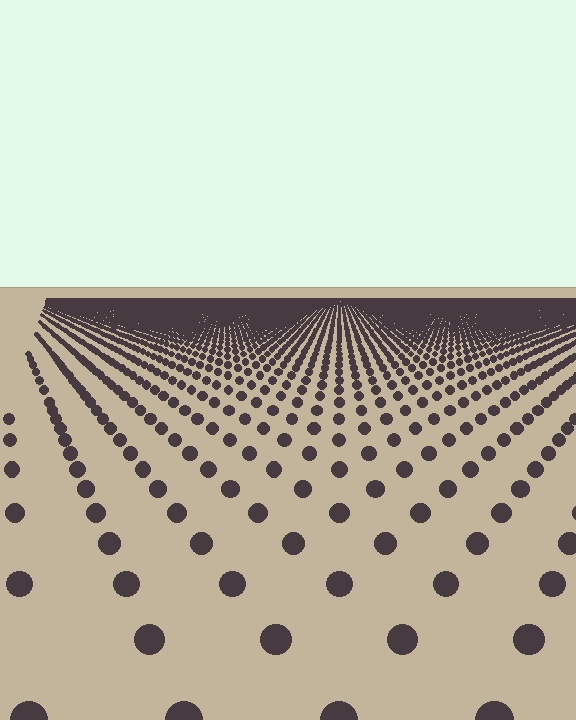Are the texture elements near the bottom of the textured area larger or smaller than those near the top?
Larger. Near the bottom, elements are closer to the viewer and appear at a bigger on-screen size.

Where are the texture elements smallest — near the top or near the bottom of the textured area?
Near the top.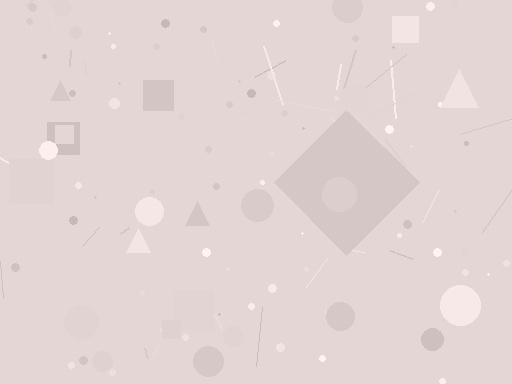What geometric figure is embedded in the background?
A diamond is embedded in the background.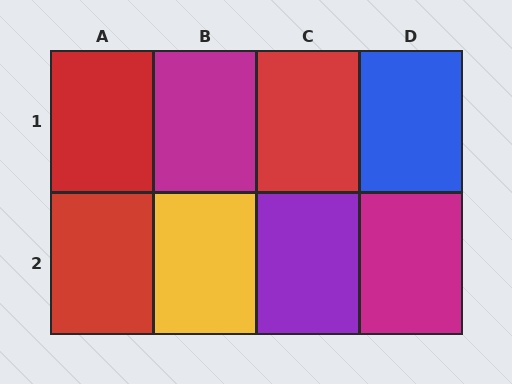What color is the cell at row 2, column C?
Purple.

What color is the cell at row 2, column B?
Yellow.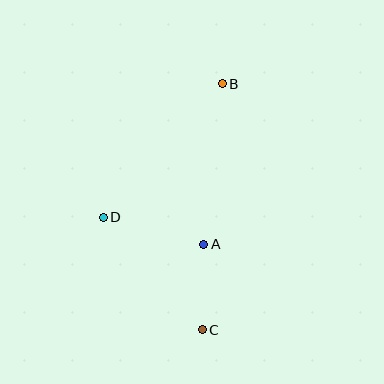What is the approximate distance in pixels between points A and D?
The distance between A and D is approximately 104 pixels.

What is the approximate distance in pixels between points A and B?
The distance between A and B is approximately 162 pixels.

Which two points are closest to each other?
Points A and C are closest to each other.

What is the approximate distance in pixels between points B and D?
The distance between B and D is approximately 179 pixels.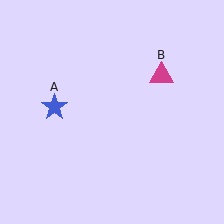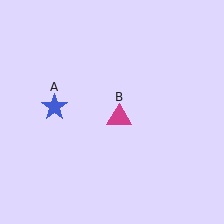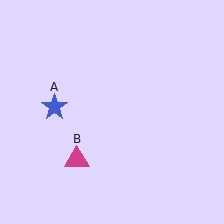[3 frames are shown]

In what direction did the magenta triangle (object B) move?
The magenta triangle (object B) moved down and to the left.